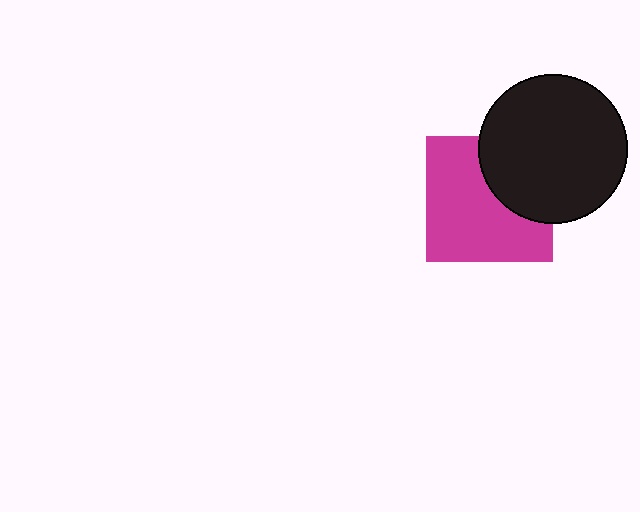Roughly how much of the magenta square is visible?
Most of it is visible (roughly 66%).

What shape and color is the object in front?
The object in front is a black circle.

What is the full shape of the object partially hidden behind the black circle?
The partially hidden object is a magenta square.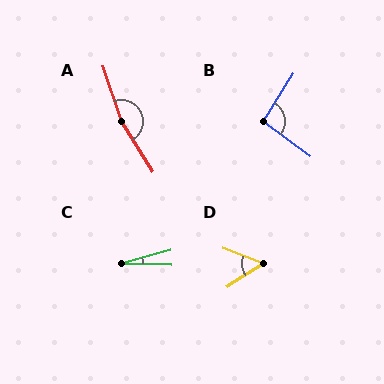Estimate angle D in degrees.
Approximately 54 degrees.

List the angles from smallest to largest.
C (18°), D (54°), B (95°), A (167°).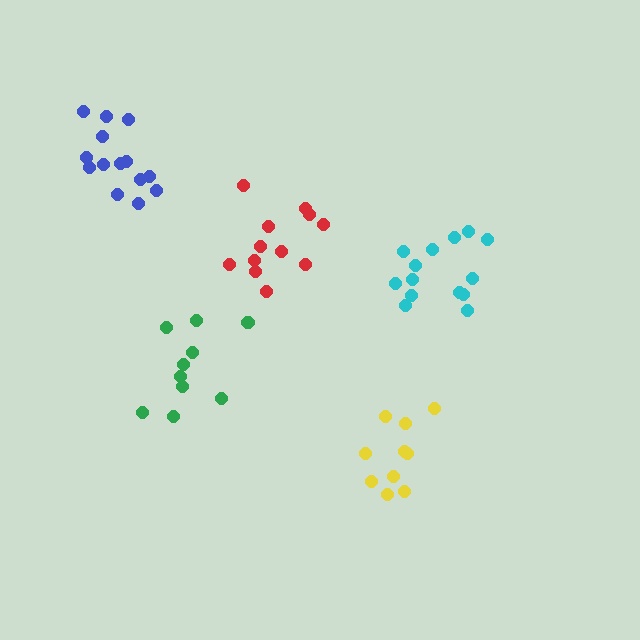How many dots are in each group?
Group 1: 10 dots, Group 2: 10 dots, Group 3: 12 dots, Group 4: 14 dots, Group 5: 14 dots (60 total).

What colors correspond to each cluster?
The clusters are colored: yellow, green, red, cyan, blue.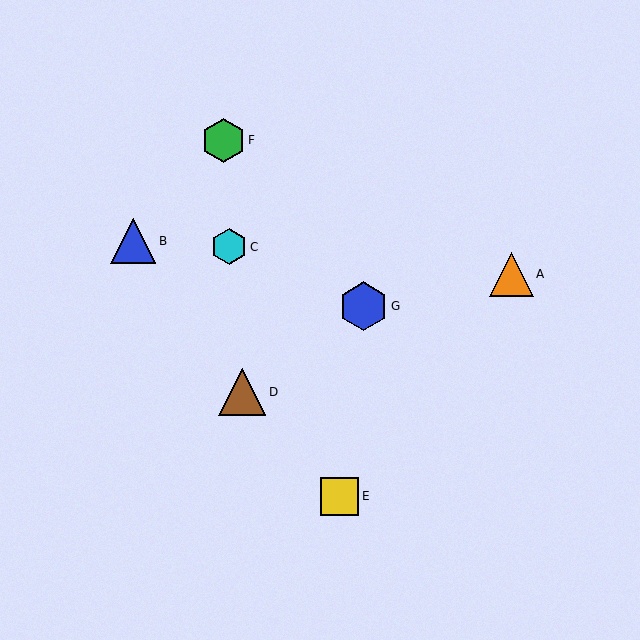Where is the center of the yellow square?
The center of the yellow square is at (339, 496).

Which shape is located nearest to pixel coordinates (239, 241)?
The cyan hexagon (labeled C) at (229, 247) is nearest to that location.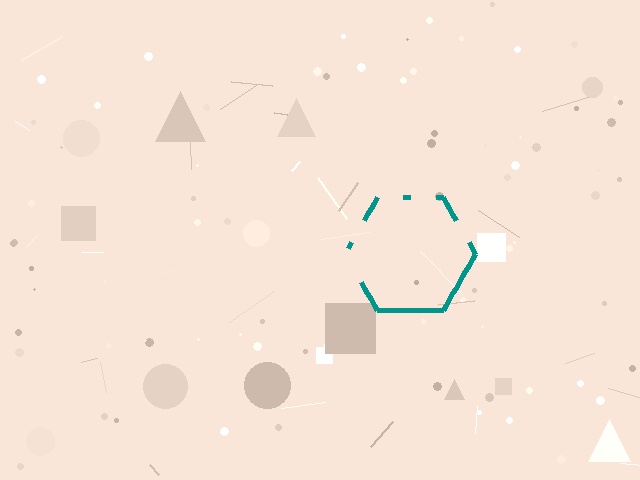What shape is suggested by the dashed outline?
The dashed outline suggests a hexagon.